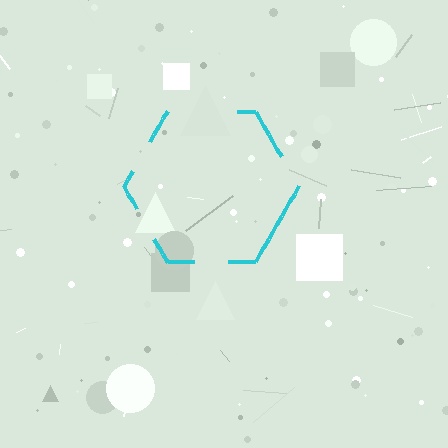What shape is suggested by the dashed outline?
The dashed outline suggests a hexagon.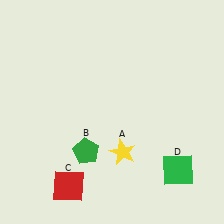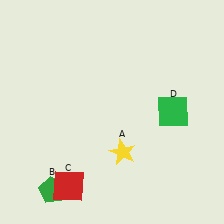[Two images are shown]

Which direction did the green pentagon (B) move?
The green pentagon (B) moved down.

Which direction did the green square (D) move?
The green square (D) moved up.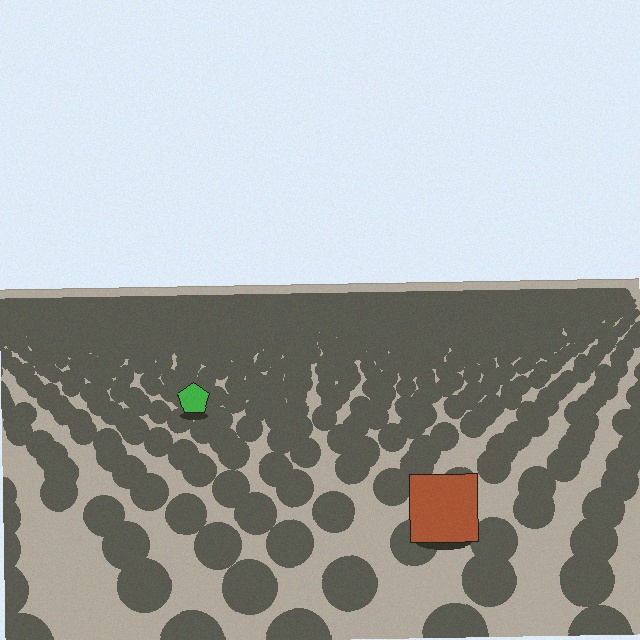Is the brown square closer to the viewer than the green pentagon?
Yes. The brown square is closer — you can tell from the texture gradient: the ground texture is coarser near it.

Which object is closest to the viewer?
The brown square is closest. The texture marks near it are larger and more spread out.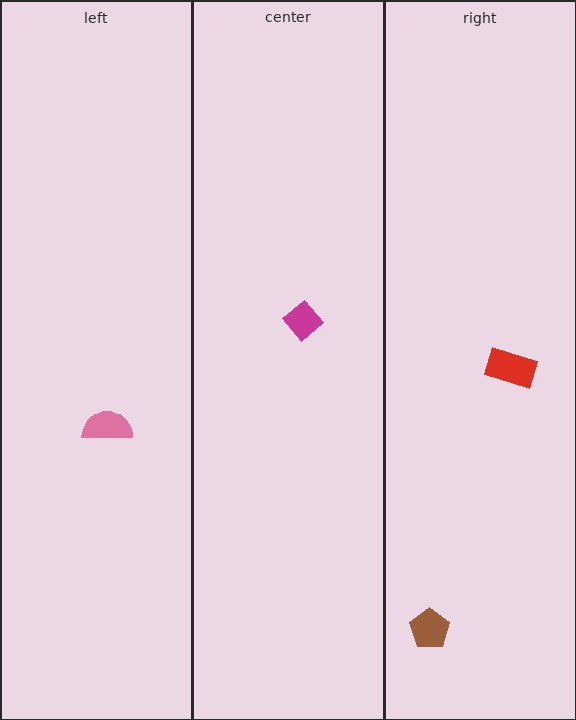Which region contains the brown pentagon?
The right region.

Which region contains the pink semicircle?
The left region.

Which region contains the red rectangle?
The right region.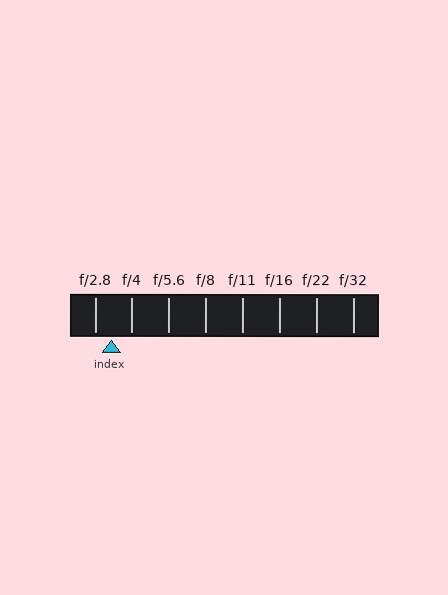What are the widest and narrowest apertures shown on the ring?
The widest aperture shown is f/2.8 and the narrowest is f/32.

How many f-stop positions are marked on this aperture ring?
There are 8 f-stop positions marked.